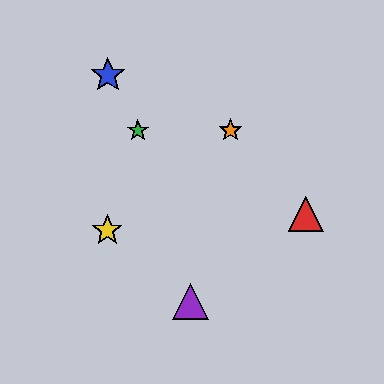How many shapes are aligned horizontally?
2 shapes (the green star, the orange star) are aligned horizontally.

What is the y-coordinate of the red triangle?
The red triangle is at y≈214.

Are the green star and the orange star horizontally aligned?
Yes, both are at y≈130.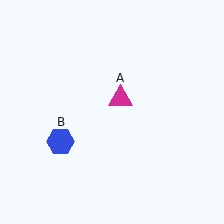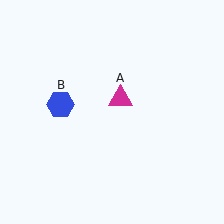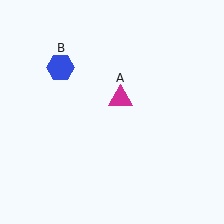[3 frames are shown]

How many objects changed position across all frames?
1 object changed position: blue hexagon (object B).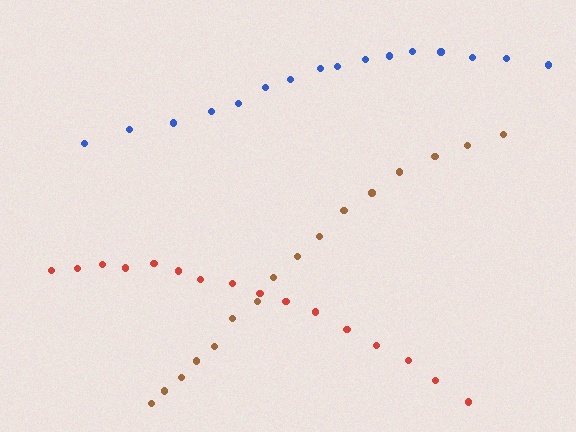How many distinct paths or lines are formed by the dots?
There are 3 distinct paths.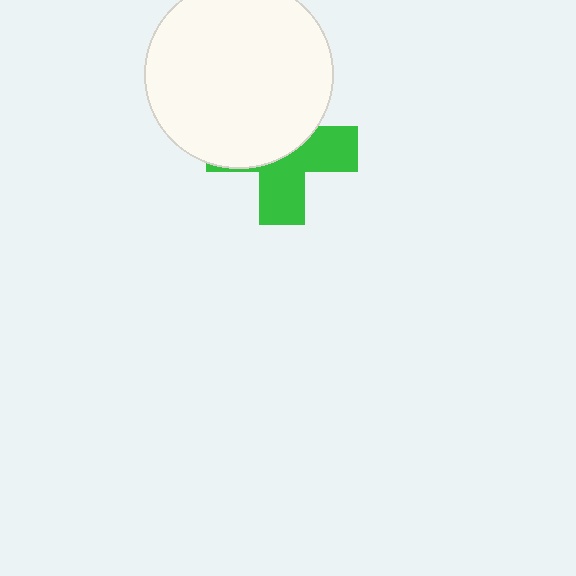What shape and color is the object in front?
The object in front is a white circle.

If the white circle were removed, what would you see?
You would see the complete green cross.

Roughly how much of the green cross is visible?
About half of it is visible (roughly 47%).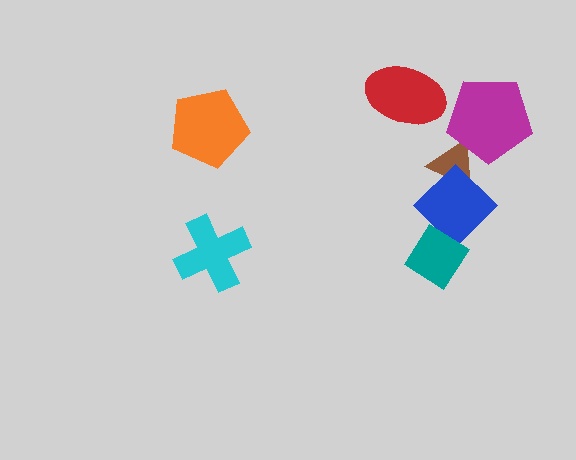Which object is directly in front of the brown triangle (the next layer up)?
The magenta pentagon is directly in front of the brown triangle.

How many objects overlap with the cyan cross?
0 objects overlap with the cyan cross.